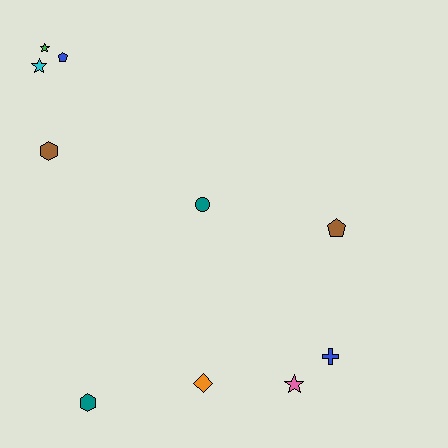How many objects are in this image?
There are 10 objects.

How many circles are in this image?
There is 1 circle.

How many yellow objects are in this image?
There are no yellow objects.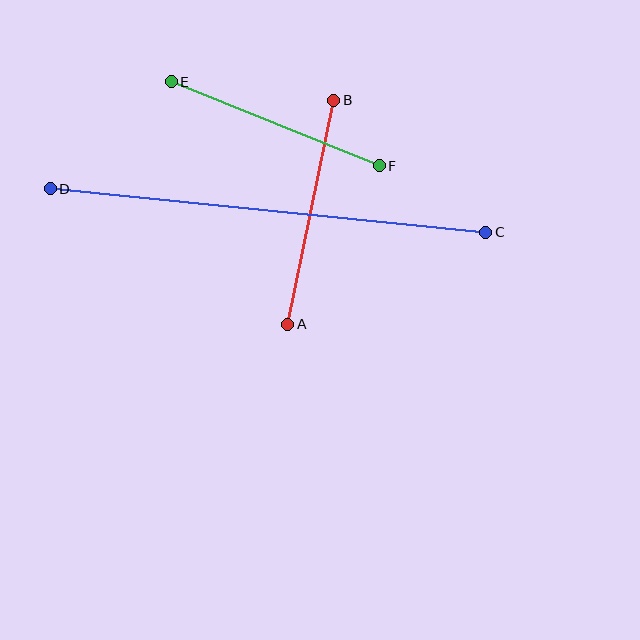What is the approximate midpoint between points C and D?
The midpoint is at approximately (268, 210) pixels.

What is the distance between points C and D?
The distance is approximately 438 pixels.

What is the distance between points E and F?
The distance is approximately 224 pixels.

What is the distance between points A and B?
The distance is approximately 228 pixels.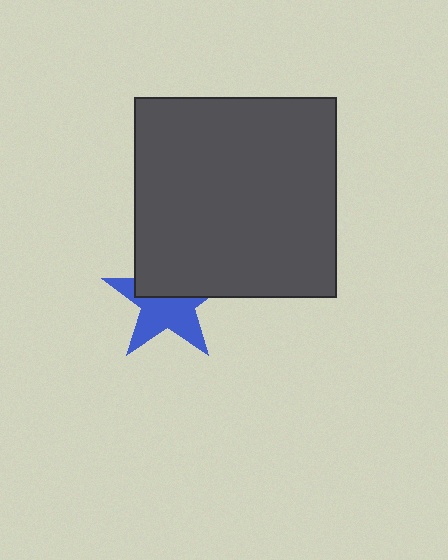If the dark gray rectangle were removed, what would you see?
You would see the complete blue star.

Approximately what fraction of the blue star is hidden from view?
Roughly 44% of the blue star is hidden behind the dark gray rectangle.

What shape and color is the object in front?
The object in front is a dark gray rectangle.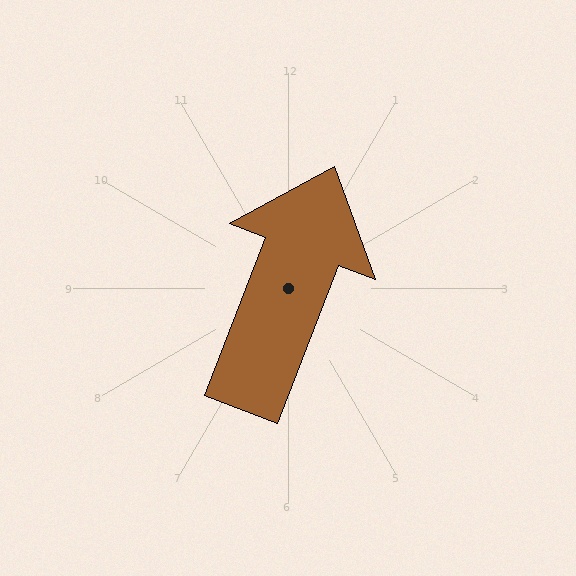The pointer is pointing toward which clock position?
Roughly 1 o'clock.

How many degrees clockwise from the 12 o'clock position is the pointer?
Approximately 21 degrees.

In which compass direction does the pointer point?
North.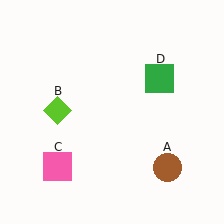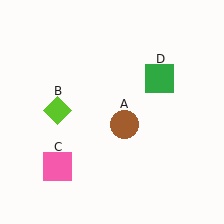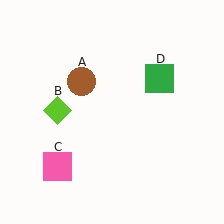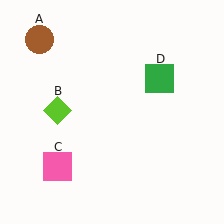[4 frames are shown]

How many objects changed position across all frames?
1 object changed position: brown circle (object A).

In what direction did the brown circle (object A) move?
The brown circle (object A) moved up and to the left.